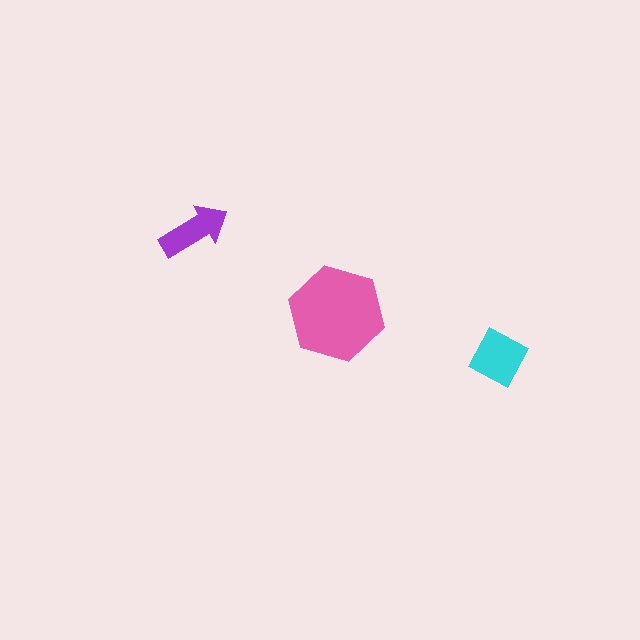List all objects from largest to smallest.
The pink hexagon, the cyan diamond, the purple arrow.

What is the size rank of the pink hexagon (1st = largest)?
1st.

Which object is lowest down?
The cyan diamond is bottommost.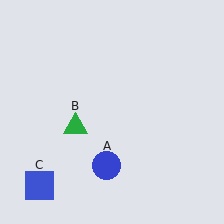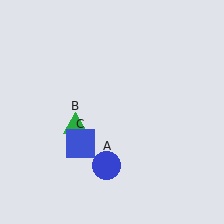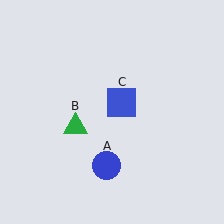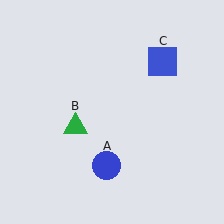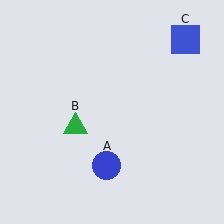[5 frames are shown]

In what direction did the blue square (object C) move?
The blue square (object C) moved up and to the right.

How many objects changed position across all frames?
1 object changed position: blue square (object C).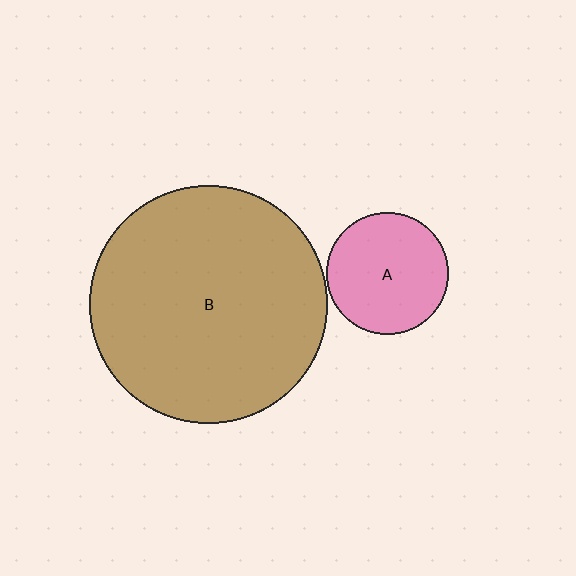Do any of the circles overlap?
No, none of the circles overlap.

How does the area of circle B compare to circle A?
Approximately 3.8 times.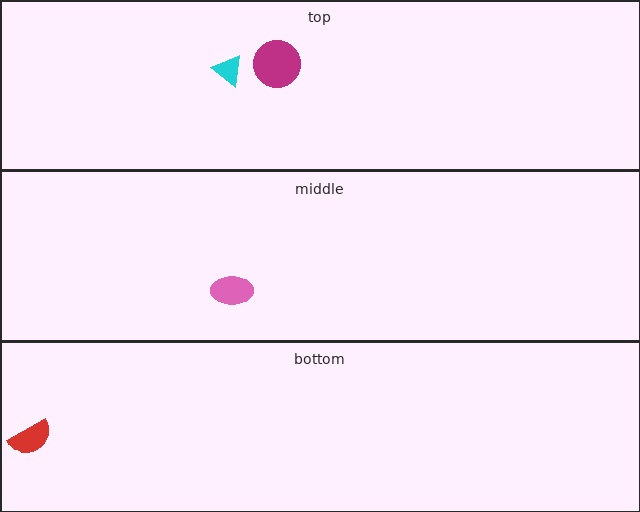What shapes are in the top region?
The magenta circle, the cyan triangle.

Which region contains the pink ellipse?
The middle region.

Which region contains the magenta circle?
The top region.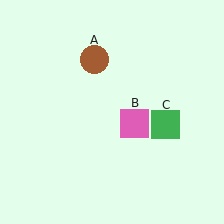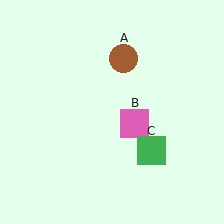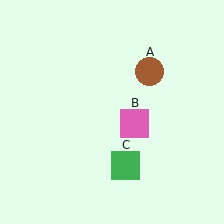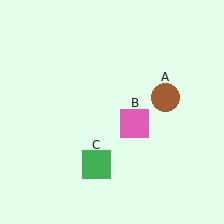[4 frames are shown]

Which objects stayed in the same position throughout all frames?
Pink square (object B) remained stationary.